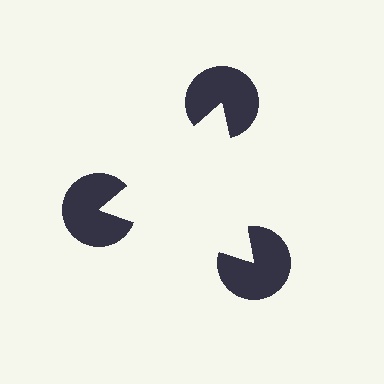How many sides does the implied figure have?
3 sides.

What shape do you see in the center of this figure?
An illusory triangle — its edges are inferred from the aligned wedge cuts in the pac-man discs, not physically drawn.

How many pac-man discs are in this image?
There are 3 — one at each vertex of the illusory triangle.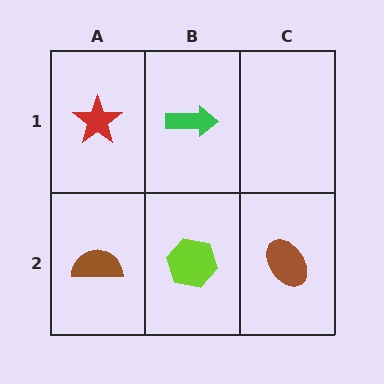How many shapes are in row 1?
2 shapes.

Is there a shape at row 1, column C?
No, that cell is empty.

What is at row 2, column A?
A brown semicircle.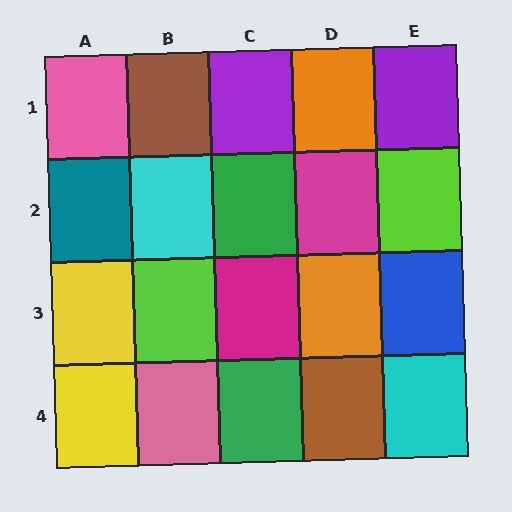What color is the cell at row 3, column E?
Blue.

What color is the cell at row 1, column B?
Brown.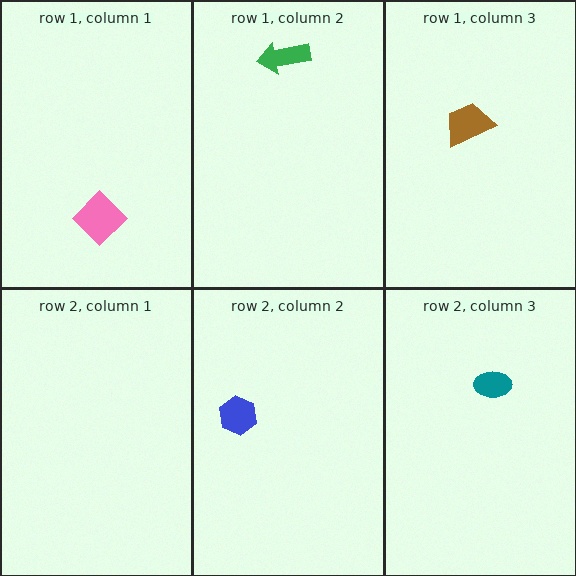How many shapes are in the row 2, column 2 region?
1.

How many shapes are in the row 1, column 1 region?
1.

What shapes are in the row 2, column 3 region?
The teal ellipse.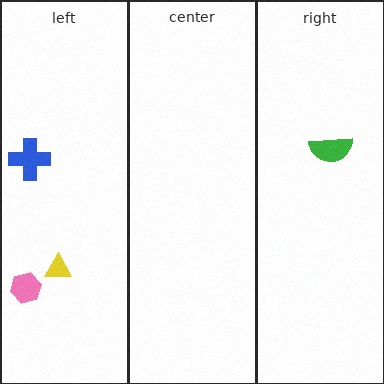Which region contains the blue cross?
The left region.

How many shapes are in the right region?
1.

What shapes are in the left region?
The yellow triangle, the blue cross, the pink hexagon.